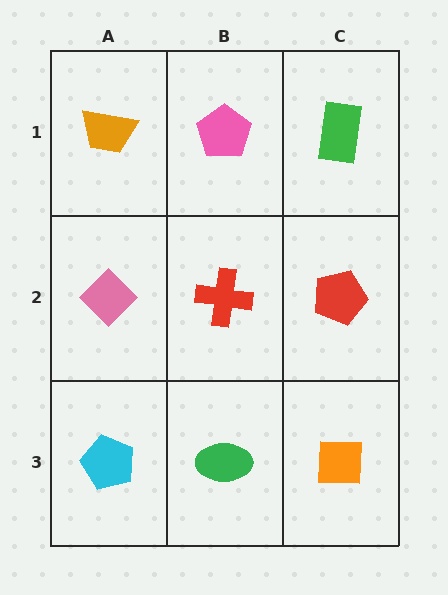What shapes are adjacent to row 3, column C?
A red pentagon (row 2, column C), a green ellipse (row 3, column B).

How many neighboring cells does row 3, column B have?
3.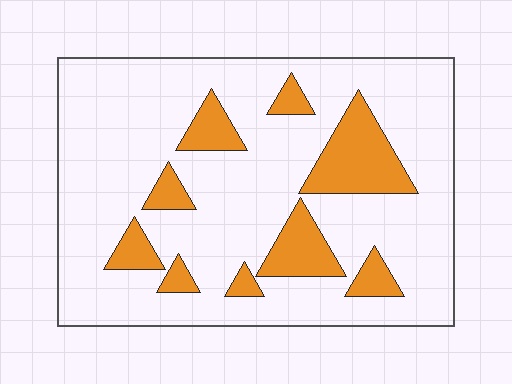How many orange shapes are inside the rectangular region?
9.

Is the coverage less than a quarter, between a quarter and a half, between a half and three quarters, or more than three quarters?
Less than a quarter.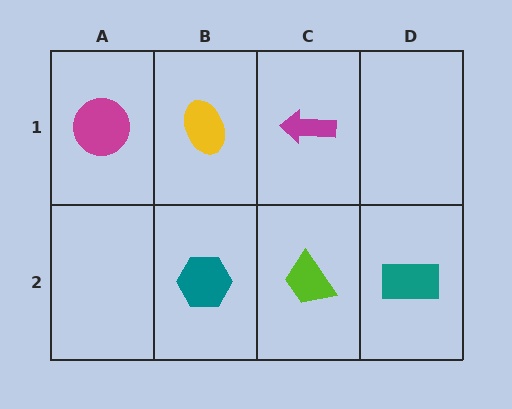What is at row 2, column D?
A teal rectangle.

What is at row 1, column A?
A magenta circle.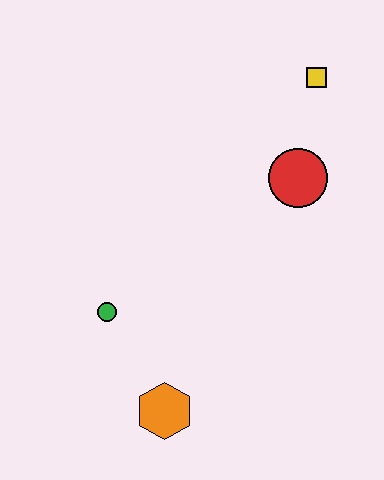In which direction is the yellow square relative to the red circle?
The yellow square is above the red circle.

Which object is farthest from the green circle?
The yellow square is farthest from the green circle.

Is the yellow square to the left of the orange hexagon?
No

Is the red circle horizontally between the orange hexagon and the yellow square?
Yes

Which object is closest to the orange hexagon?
The green circle is closest to the orange hexagon.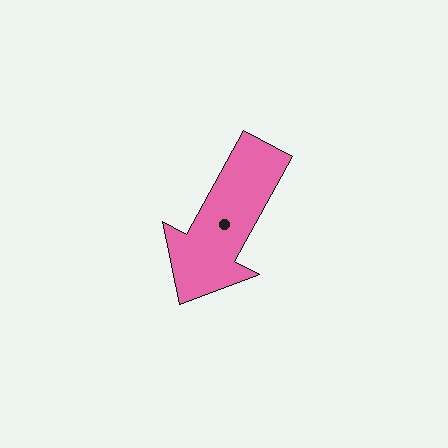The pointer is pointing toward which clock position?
Roughly 7 o'clock.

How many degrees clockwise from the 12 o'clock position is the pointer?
Approximately 209 degrees.